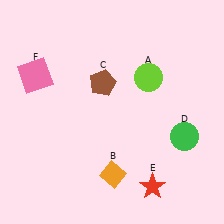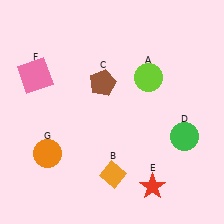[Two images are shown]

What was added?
An orange circle (G) was added in Image 2.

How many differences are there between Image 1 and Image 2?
There is 1 difference between the two images.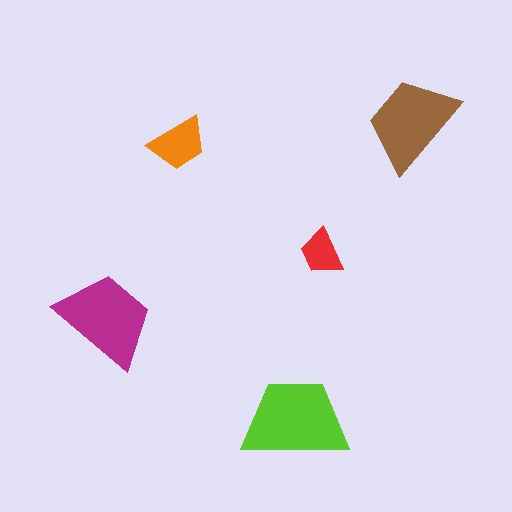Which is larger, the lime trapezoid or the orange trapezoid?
The lime one.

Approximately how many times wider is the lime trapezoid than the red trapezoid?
About 2 times wider.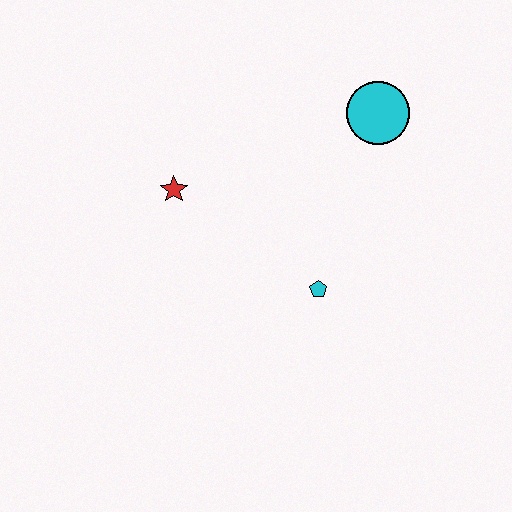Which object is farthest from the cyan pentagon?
The cyan circle is farthest from the cyan pentagon.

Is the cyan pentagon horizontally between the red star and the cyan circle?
Yes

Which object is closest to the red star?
The cyan pentagon is closest to the red star.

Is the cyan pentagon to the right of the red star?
Yes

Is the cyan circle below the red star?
No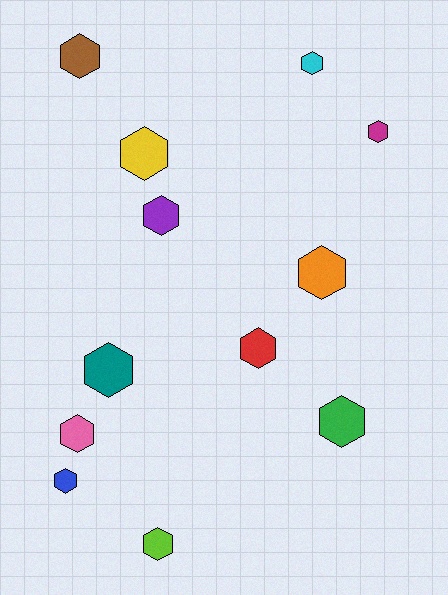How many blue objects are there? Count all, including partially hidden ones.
There is 1 blue object.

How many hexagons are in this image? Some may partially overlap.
There are 12 hexagons.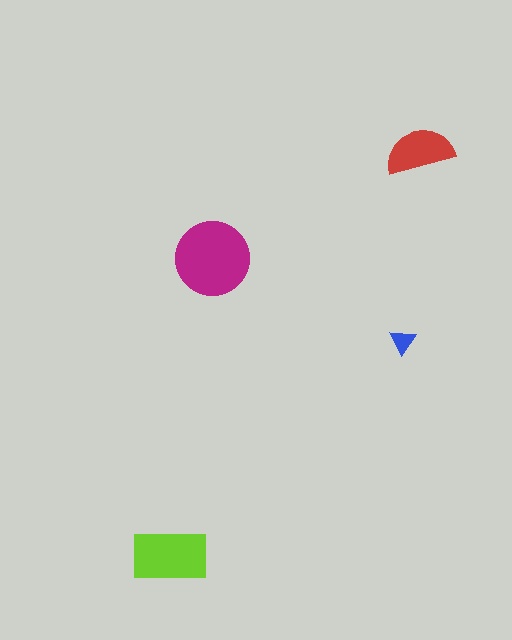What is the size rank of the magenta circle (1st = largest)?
1st.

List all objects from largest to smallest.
The magenta circle, the lime rectangle, the red semicircle, the blue triangle.